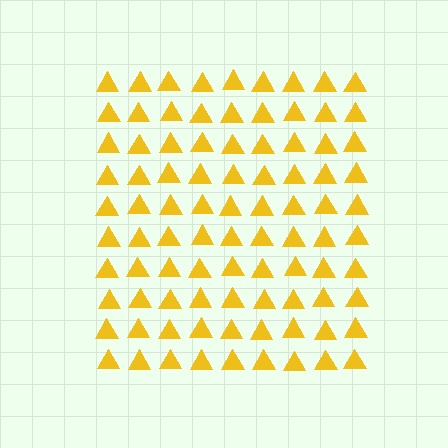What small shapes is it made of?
It is made of small triangles.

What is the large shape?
The large shape is a square.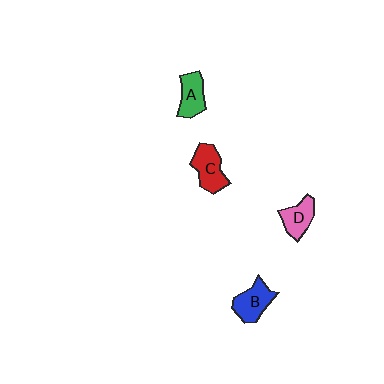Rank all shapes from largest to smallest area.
From largest to smallest: C (red), B (blue), A (green), D (pink).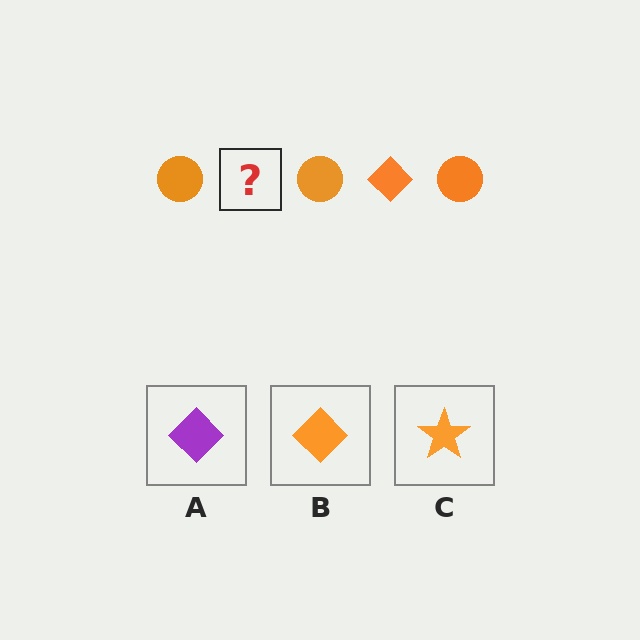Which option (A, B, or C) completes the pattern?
B.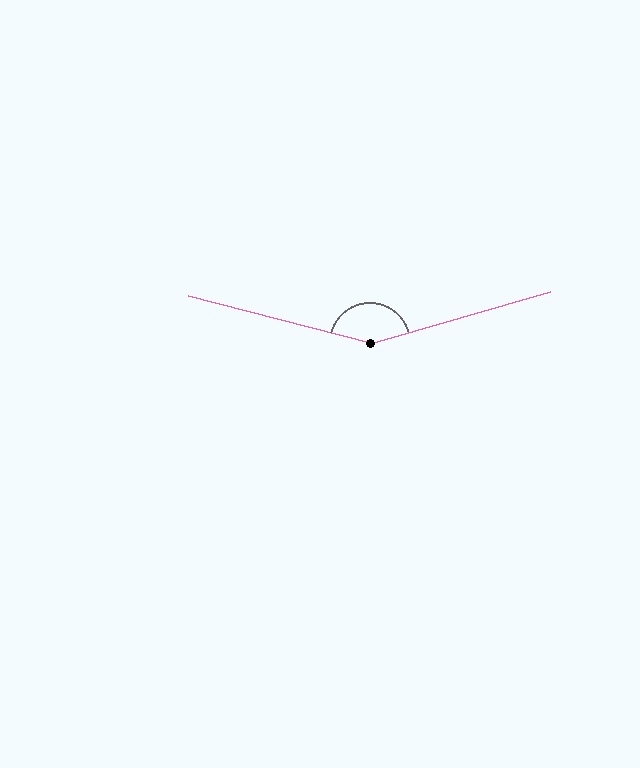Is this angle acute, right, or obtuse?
It is obtuse.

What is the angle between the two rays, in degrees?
Approximately 150 degrees.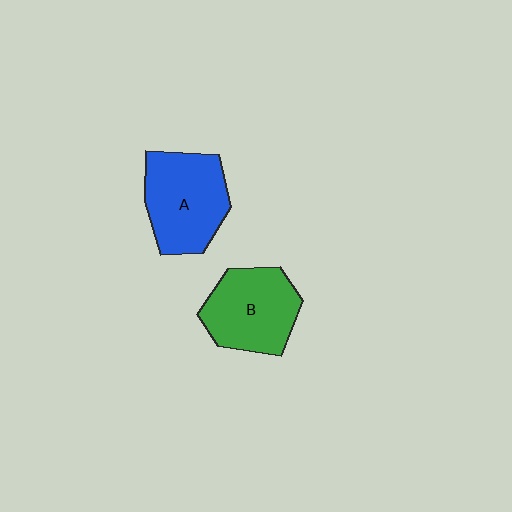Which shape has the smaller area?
Shape B (green).